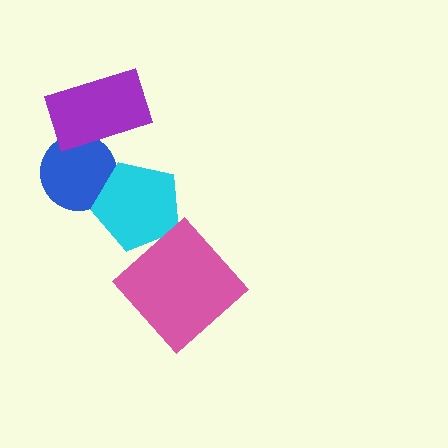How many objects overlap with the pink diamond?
0 objects overlap with the pink diamond.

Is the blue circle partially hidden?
Yes, it is partially covered by another shape.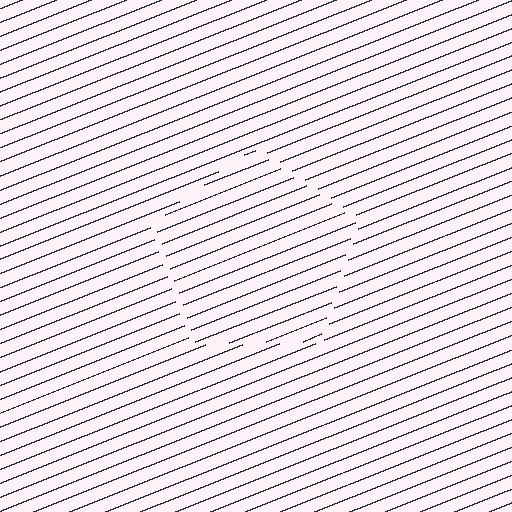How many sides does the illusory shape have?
5 sides — the line-ends trace a pentagon.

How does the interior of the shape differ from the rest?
The interior of the shape contains the same grating, shifted by half a period — the contour is defined by the phase discontinuity where line-ends from the inner and outer gratings abut.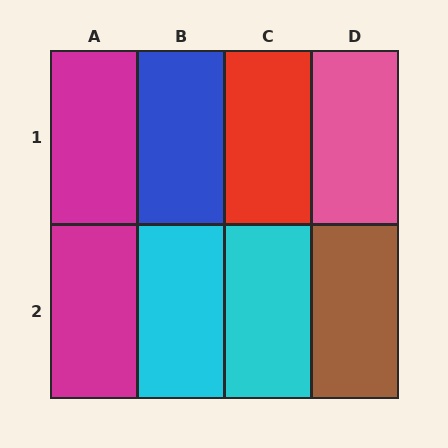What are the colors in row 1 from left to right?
Magenta, blue, red, pink.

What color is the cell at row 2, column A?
Magenta.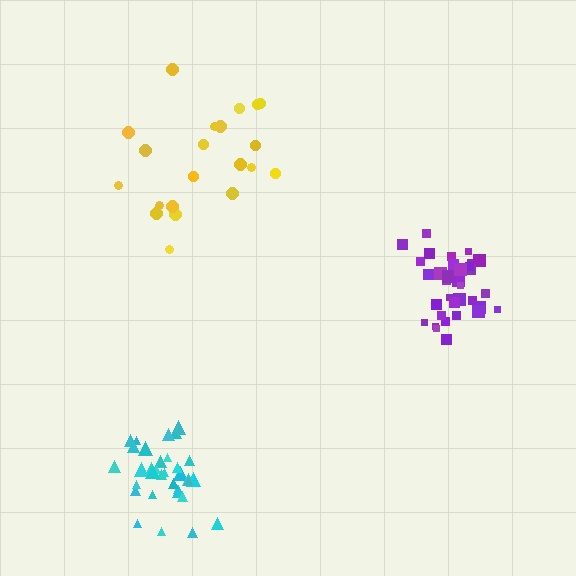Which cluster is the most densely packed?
Purple.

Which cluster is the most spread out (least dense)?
Yellow.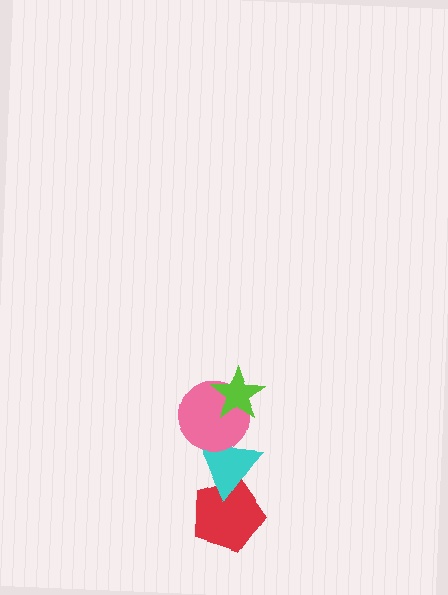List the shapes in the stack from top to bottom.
From top to bottom: the lime star, the pink circle, the cyan triangle, the red pentagon.